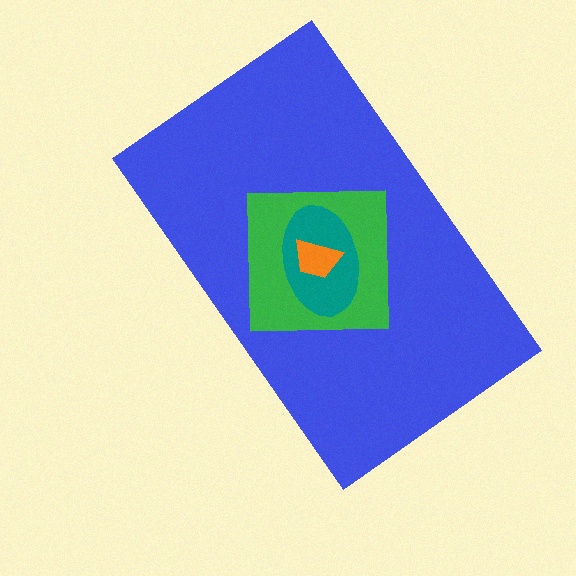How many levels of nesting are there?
4.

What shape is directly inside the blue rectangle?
The green square.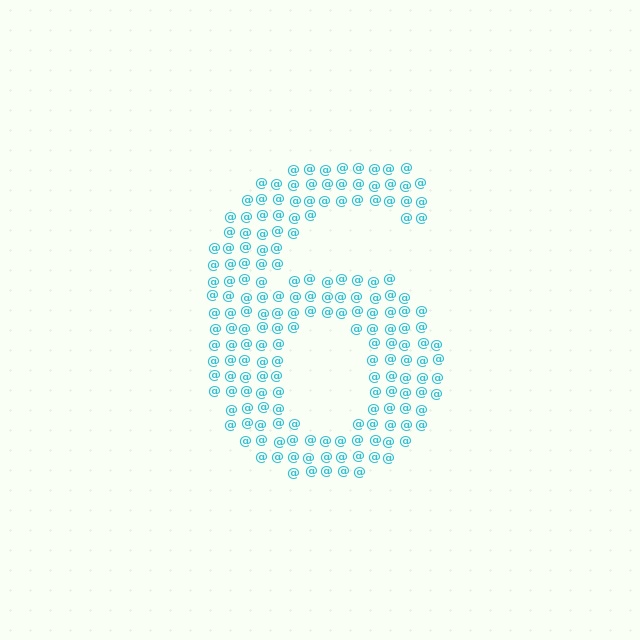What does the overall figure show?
The overall figure shows the digit 6.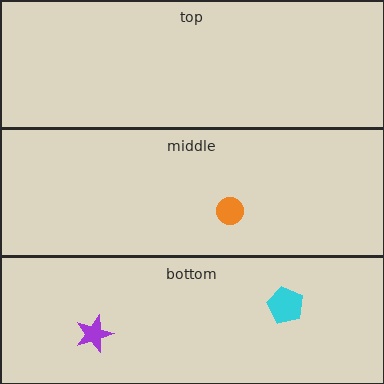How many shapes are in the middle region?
1.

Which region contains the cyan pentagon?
The bottom region.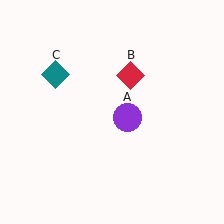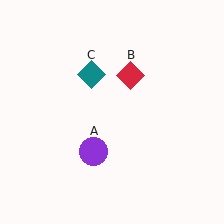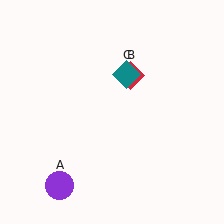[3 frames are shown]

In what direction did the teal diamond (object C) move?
The teal diamond (object C) moved right.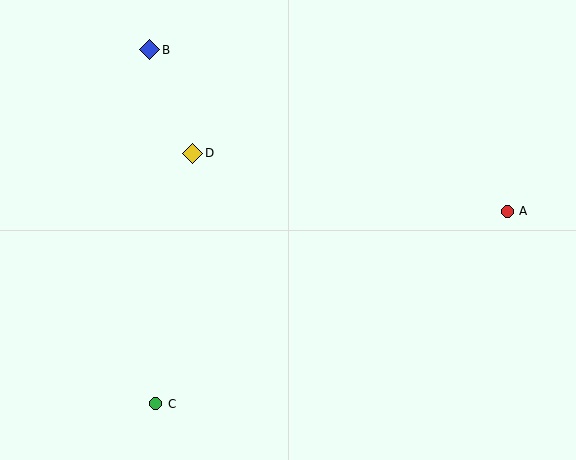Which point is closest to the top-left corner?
Point B is closest to the top-left corner.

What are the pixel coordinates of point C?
Point C is at (156, 404).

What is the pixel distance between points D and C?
The distance between D and C is 254 pixels.